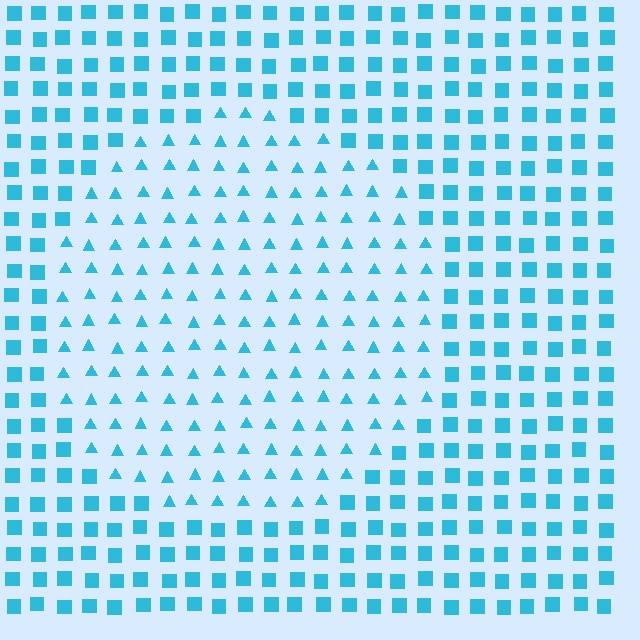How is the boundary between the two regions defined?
The boundary is defined by a change in element shape: triangles inside vs. squares outside. All elements share the same color and spacing.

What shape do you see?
I see a circle.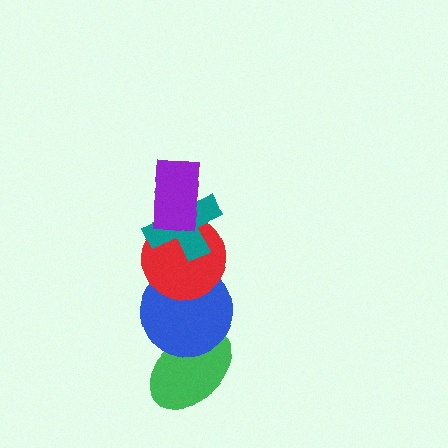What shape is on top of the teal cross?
The purple rectangle is on top of the teal cross.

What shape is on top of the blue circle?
The red circle is on top of the blue circle.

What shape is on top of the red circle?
The teal cross is on top of the red circle.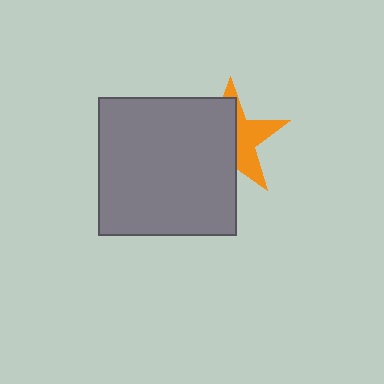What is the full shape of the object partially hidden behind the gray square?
The partially hidden object is an orange star.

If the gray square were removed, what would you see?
You would see the complete orange star.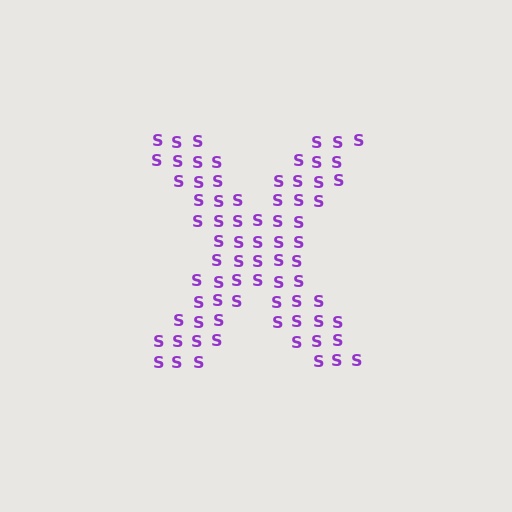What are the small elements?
The small elements are letter S's.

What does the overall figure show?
The overall figure shows the letter X.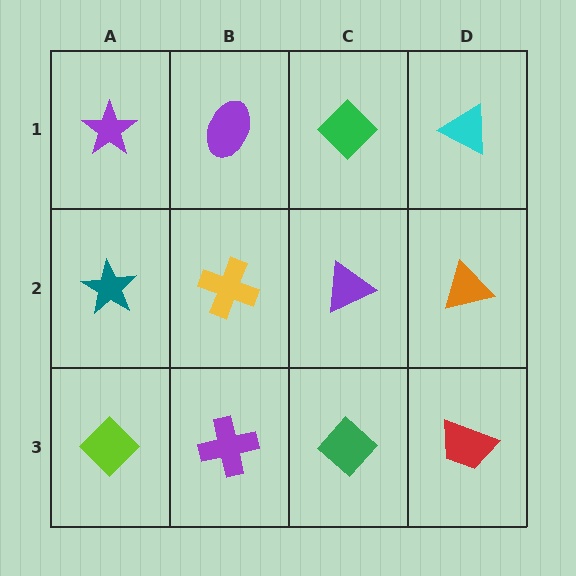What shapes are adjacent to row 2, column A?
A purple star (row 1, column A), a lime diamond (row 3, column A), a yellow cross (row 2, column B).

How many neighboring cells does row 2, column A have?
3.